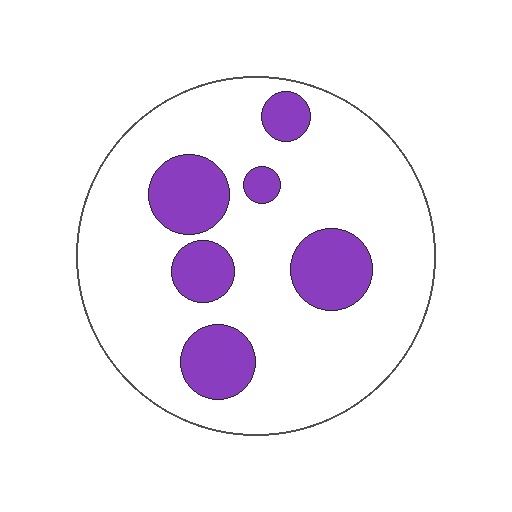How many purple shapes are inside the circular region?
6.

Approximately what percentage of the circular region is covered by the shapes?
Approximately 20%.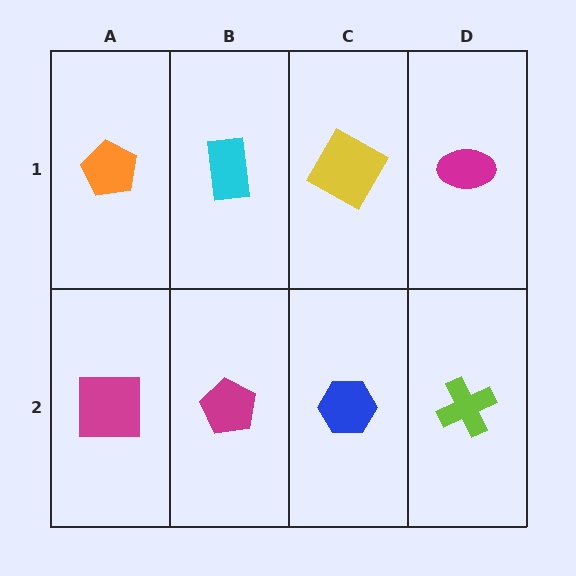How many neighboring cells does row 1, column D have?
2.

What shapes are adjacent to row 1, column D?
A lime cross (row 2, column D), a yellow square (row 1, column C).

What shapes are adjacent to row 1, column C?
A blue hexagon (row 2, column C), a cyan rectangle (row 1, column B), a magenta ellipse (row 1, column D).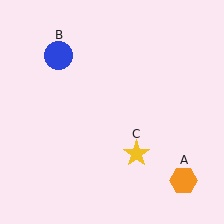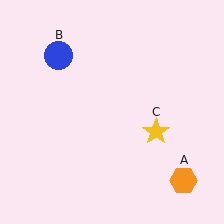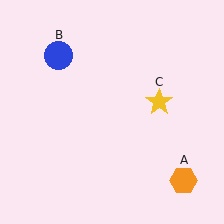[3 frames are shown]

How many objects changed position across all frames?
1 object changed position: yellow star (object C).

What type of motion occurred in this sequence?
The yellow star (object C) rotated counterclockwise around the center of the scene.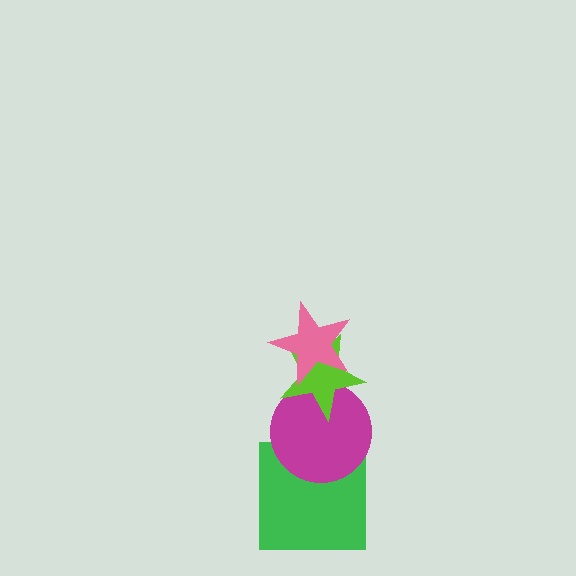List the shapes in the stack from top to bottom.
From top to bottom: the pink star, the lime star, the magenta circle, the green square.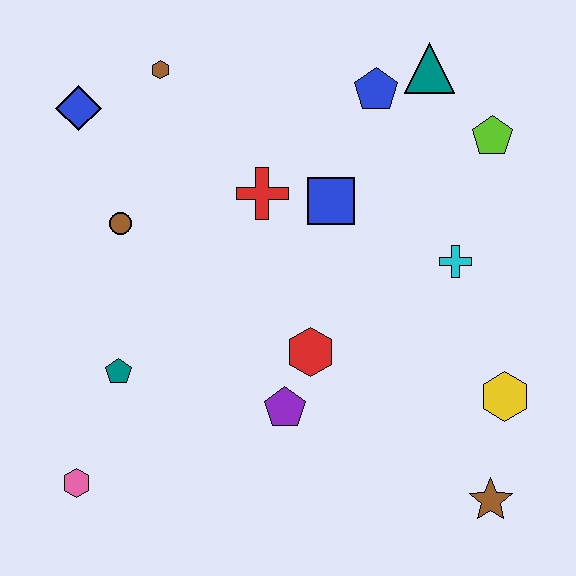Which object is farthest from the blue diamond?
The brown star is farthest from the blue diamond.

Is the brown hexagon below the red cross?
No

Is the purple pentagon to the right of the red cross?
Yes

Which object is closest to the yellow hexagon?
The brown star is closest to the yellow hexagon.